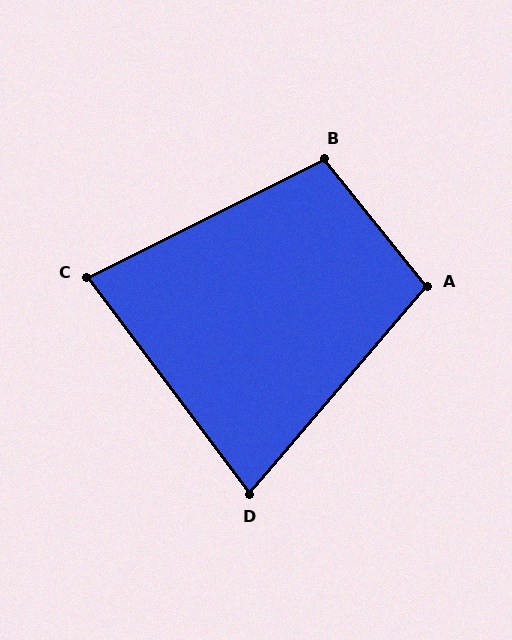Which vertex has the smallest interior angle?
D, at approximately 77 degrees.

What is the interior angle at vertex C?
Approximately 80 degrees (acute).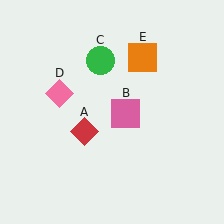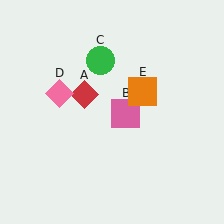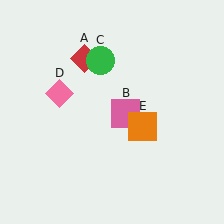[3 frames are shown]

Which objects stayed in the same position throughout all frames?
Pink square (object B) and green circle (object C) and pink diamond (object D) remained stationary.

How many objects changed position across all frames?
2 objects changed position: red diamond (object A), orange square (object E).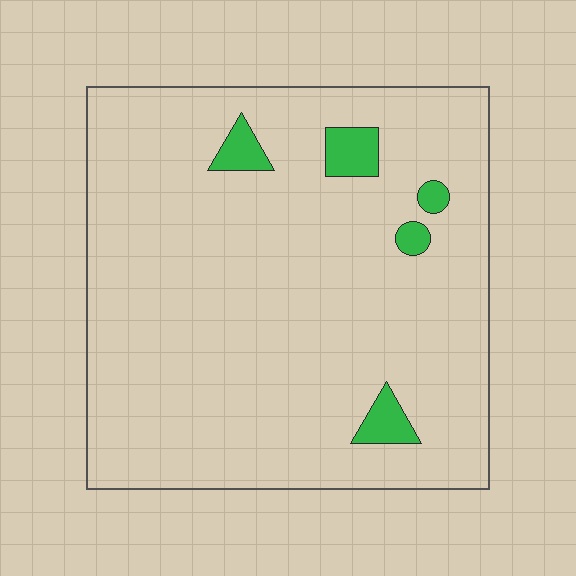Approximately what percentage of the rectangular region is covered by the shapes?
Approximately 5%.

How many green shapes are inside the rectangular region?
5.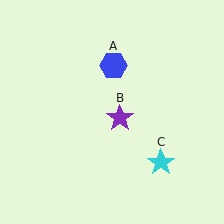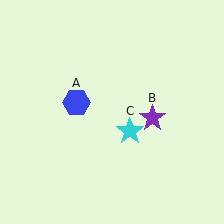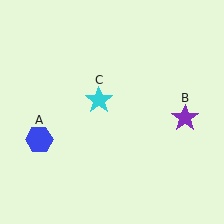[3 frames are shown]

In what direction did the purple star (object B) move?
The purple star (object B) moved right.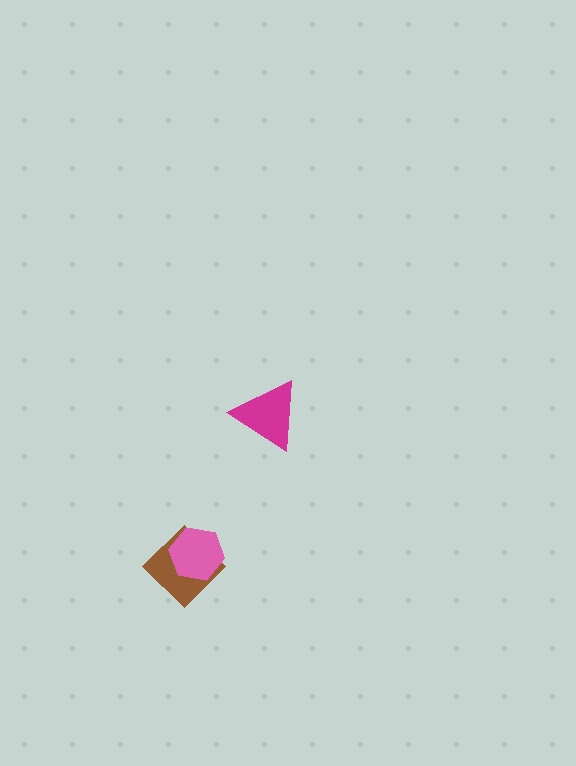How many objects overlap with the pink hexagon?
1 object overlaps with the pink hexagon.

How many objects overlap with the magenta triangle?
0 objects overlap with the magenta triangle.